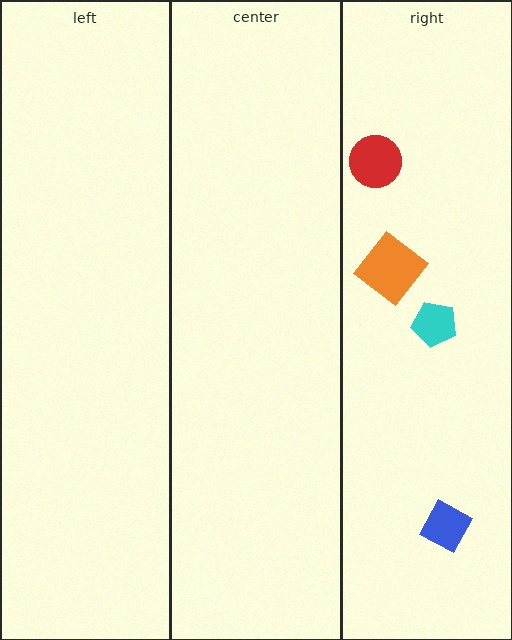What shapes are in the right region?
The cyan pentagon, the red circle, the orange diamond, the blue diamond.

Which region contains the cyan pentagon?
The right region.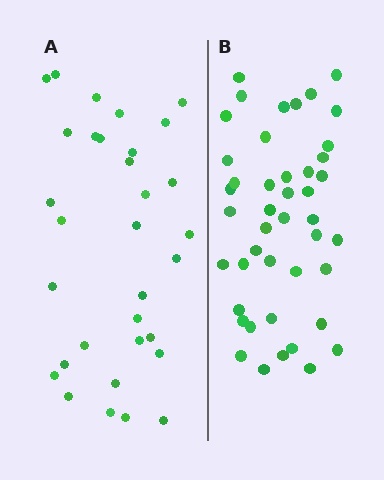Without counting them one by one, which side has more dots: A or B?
Region B (the right region) has more dots.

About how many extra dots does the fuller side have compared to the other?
Region B has roughly 12 or so more dots than region A.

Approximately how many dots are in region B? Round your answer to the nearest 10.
About 40 dots. (The exact count is 44, which rounds to 40.)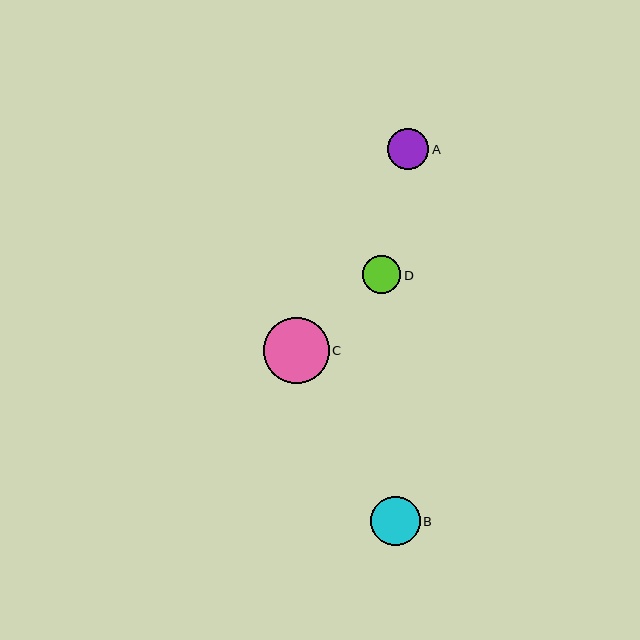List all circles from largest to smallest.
From largest to smallest: C, B, A, D.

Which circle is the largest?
Circle C is the largest with a size of approximately 66 pixels.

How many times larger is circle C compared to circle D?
Circle C is approximately 1.7 times the size of circle D.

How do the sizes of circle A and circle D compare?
Circle A and circle D are approximately the same size.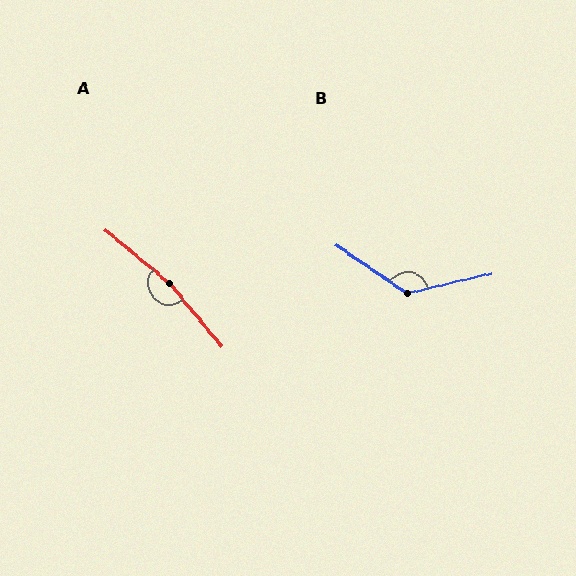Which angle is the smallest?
B, at approximately 132 degrees.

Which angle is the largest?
A, at approximately 170 degrees.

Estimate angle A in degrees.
Approximately 170 degrees.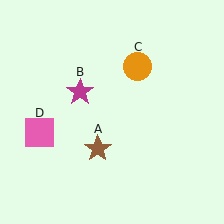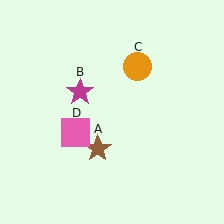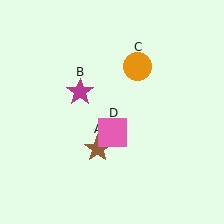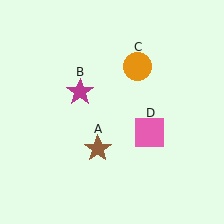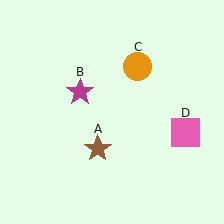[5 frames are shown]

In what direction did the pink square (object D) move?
The pink square (object D) moved right.